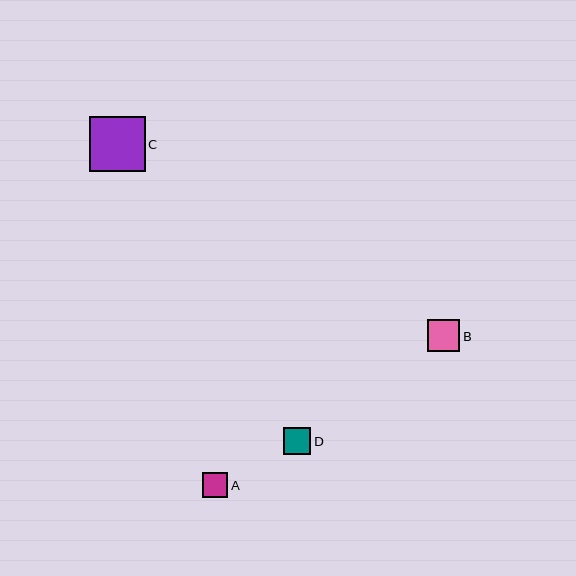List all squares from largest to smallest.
From largest to smallest: C, B, D, A.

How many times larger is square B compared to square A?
Square B is approximately 1.3 times the size of square A.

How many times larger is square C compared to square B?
Square C is approximately 1.7 times the size of square B.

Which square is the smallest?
Square A is the smallest with a size of approximately 25 pixels.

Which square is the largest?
Square C is the largest with a size of approximately 55 pixels.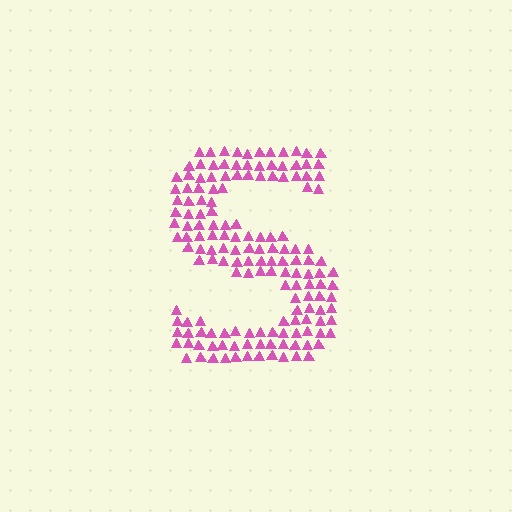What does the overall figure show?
The overall figure shows the letter S.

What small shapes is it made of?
It is made of small triangles.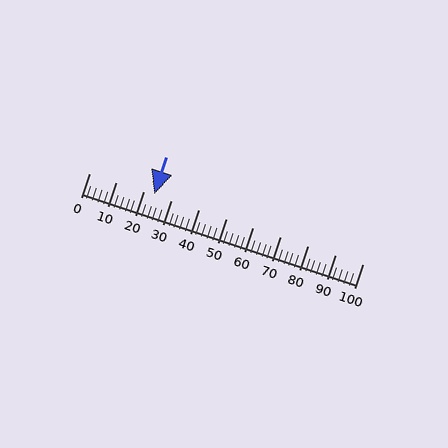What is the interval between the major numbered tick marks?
The major tick marks are spaced 10 units apart.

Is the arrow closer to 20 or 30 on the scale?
The arrow is closer to 20.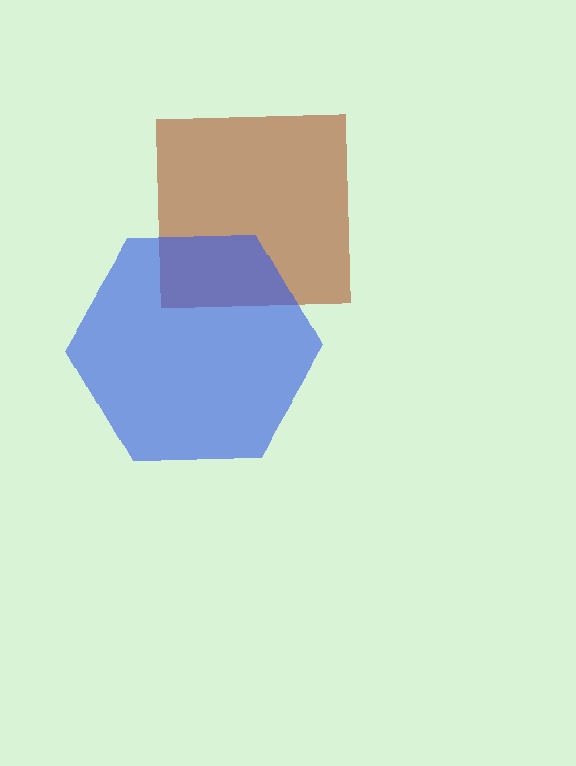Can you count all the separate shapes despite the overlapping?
Yes, there are 2 separate shapes.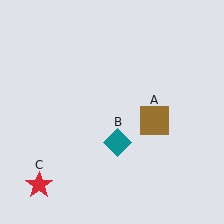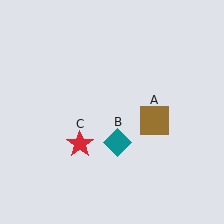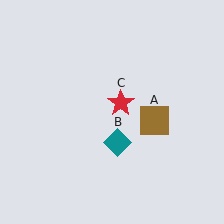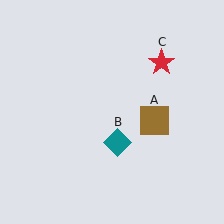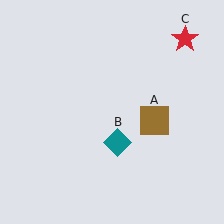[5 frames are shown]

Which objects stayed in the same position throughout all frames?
Brown square (object A) and teal diamond (object B) remained stationary.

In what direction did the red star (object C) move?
The red star (object C) moved up and to the right.